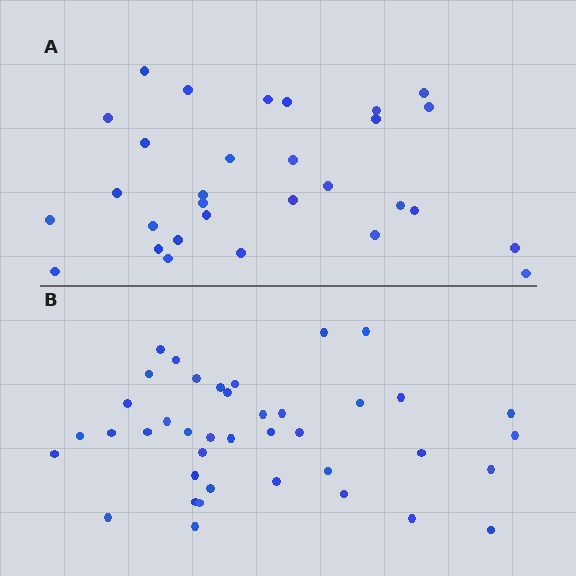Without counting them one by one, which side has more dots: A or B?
Region B (the bottom region) has more dots.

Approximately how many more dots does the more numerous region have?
Region B has roughly 10 or so more dots than region A.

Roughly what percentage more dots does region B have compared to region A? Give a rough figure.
About 35% more.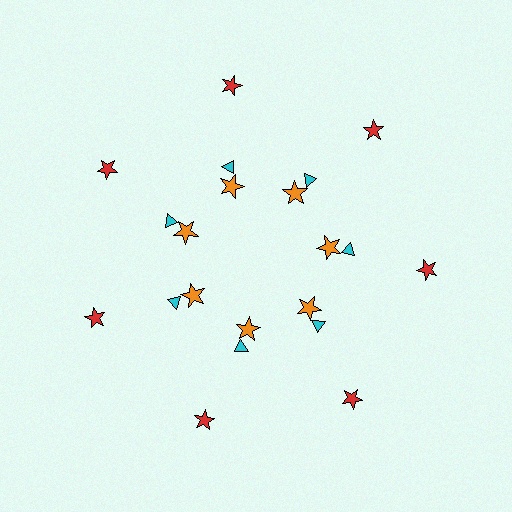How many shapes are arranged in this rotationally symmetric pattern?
There are 21 shapes, arranged in 7 groups of 3.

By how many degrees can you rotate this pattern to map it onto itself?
The pattern maps onto itself every 51 degrees of rotation.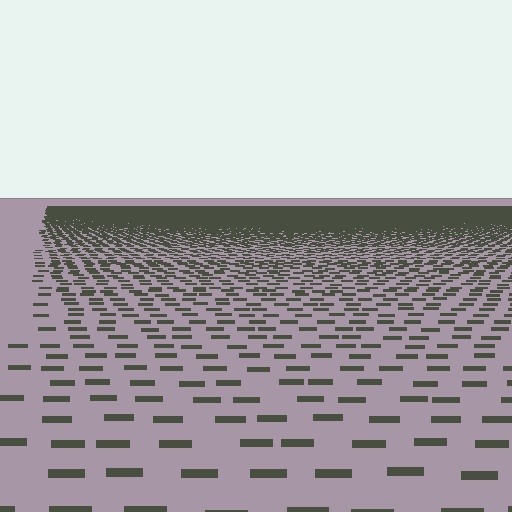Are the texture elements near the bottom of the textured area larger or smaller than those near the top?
Larger. Near the bottom, elements are closer to the viewer and appear at a bigger on-screen size.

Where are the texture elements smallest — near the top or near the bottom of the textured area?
Near the top.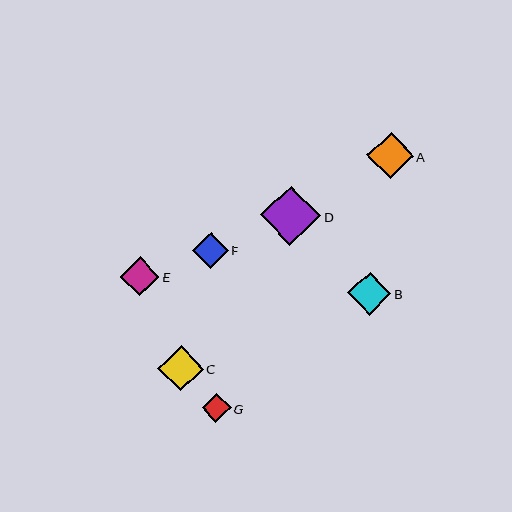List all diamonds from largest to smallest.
From largest to smallest: D, A, C, B, E, F, G.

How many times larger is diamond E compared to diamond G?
Diamond E is approximately 1.3 times the size of diamond G.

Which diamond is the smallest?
Diamond G is the smallest with a size of approximately 29 pixels.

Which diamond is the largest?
Diamond D is the largest with a size of approximately 60 pixels.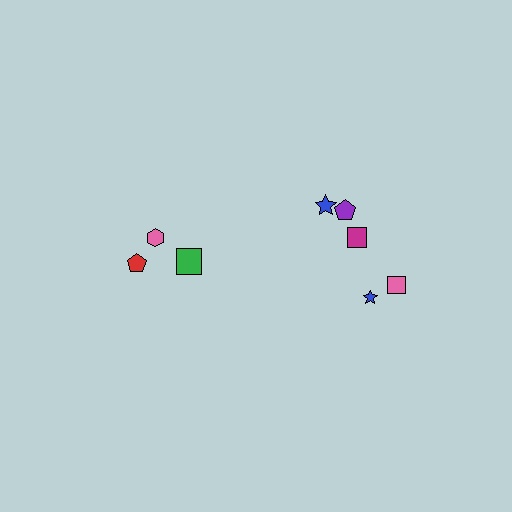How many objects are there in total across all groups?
There are 8 objects.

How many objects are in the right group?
There are 5 objects.